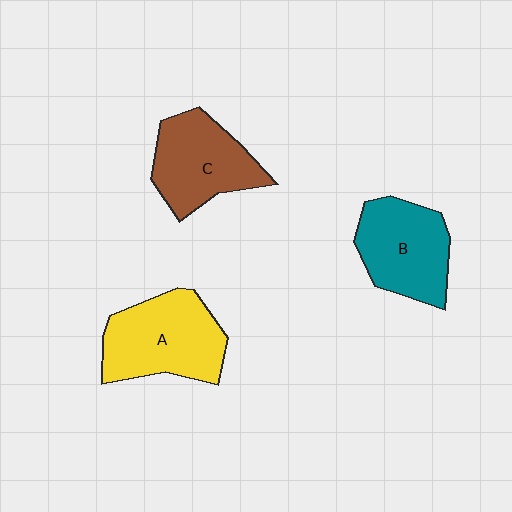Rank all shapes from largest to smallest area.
From largest to smallest: A (yellow), C (brown), B (teal).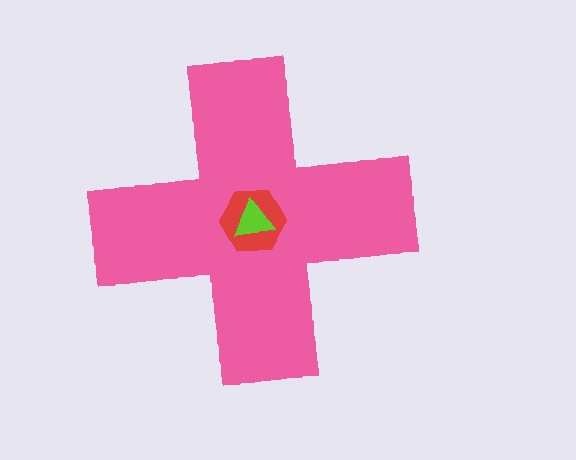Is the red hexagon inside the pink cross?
Yes.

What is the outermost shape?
The pink cross.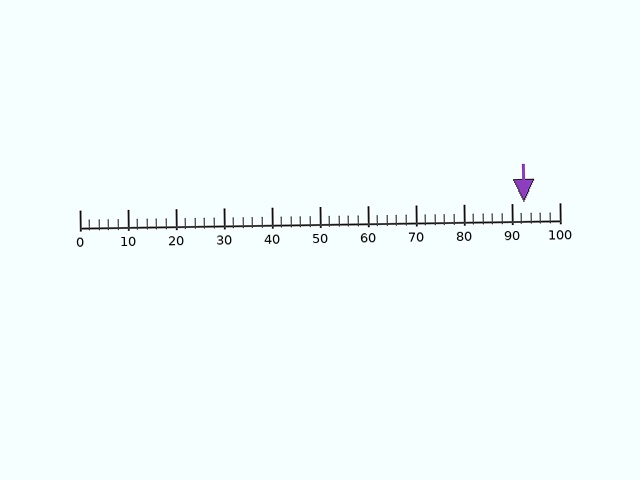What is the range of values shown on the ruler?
The ruler shows values from 0 to 100.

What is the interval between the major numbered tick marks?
The major tick marks are spaced 10 units apart.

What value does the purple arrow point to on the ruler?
The purple arrow points to approximately 93.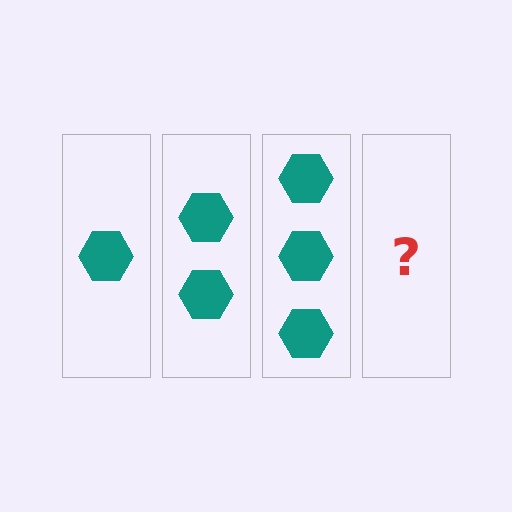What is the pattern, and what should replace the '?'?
The pattern is that each step adds one more hexagon. The '?' should be 4 hexagons.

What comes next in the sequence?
The next element should be 4 hexagons.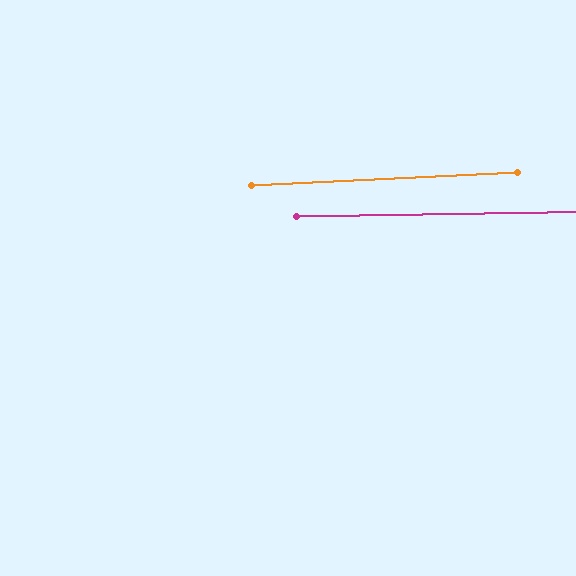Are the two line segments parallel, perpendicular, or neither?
Parallel — their directions differ by only 2.0°.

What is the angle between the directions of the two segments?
Approximately 2 degrees.